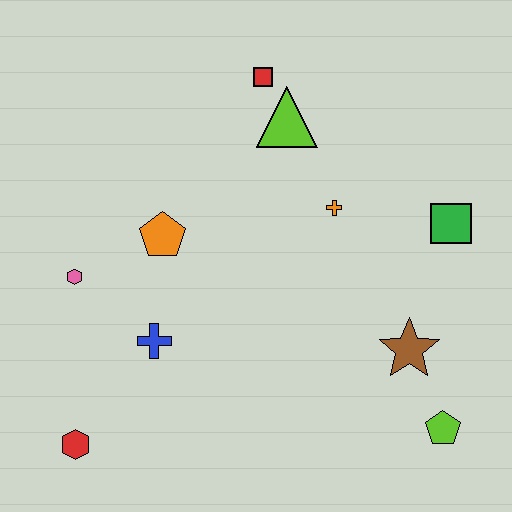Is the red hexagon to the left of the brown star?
Yes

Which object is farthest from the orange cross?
The red hexagon is farthest from the orange cross.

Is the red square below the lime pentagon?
No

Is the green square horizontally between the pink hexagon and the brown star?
No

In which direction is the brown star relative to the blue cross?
The brown star is to the right of the blue cross.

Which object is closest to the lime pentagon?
The brown star is closest to the lime pentagon.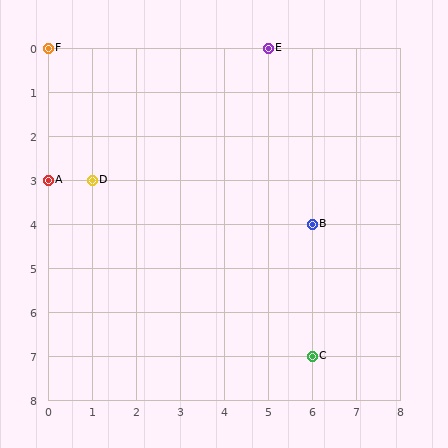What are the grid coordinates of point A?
Point A is at grid coordinates (0, 3).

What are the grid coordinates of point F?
Point F is at grid coordinates (0, 0).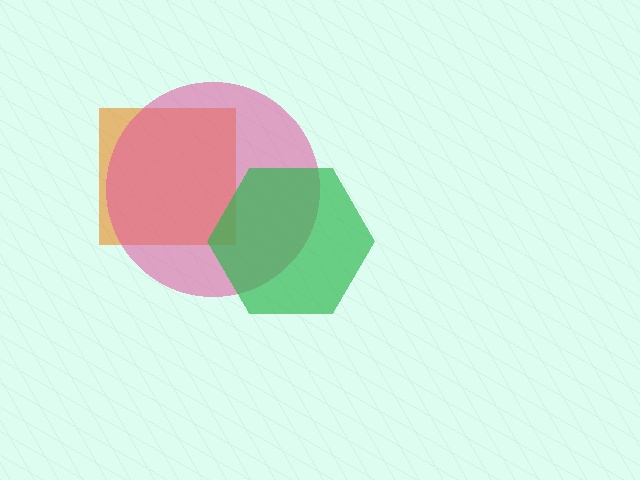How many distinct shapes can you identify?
There are 3 distinct shapes: an orange square, a pink circle, a green hexagon.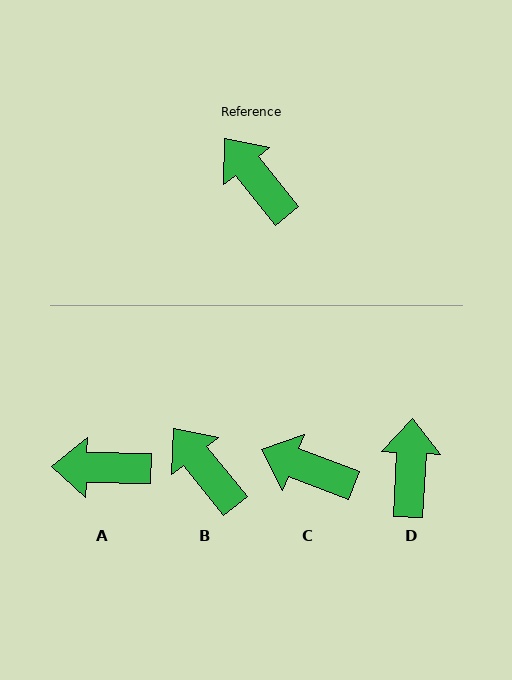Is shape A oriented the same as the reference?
No, it is off by about 50 degrees.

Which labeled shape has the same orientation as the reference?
B.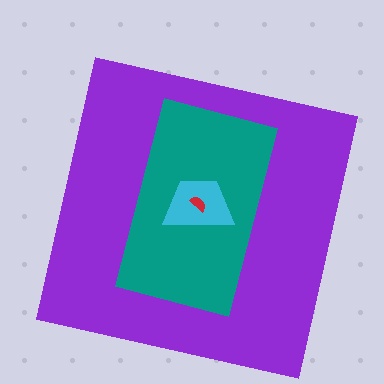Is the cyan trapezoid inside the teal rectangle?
Yes.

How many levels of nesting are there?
4.